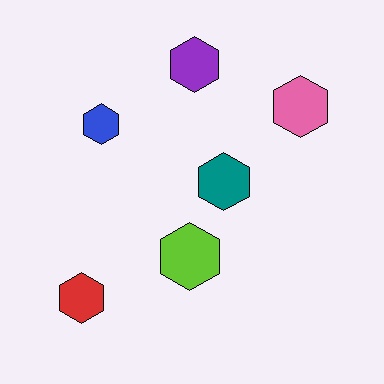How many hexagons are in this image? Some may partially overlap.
There are 6 hexagons.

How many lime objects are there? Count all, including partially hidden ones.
There is 1 lime object.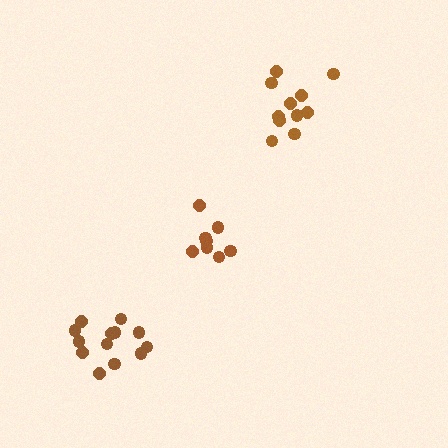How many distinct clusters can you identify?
There are 3 distinct clusters.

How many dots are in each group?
Group 1: 13 dots, Group 2: 8 dots, Group 3: 11 dots (32 total).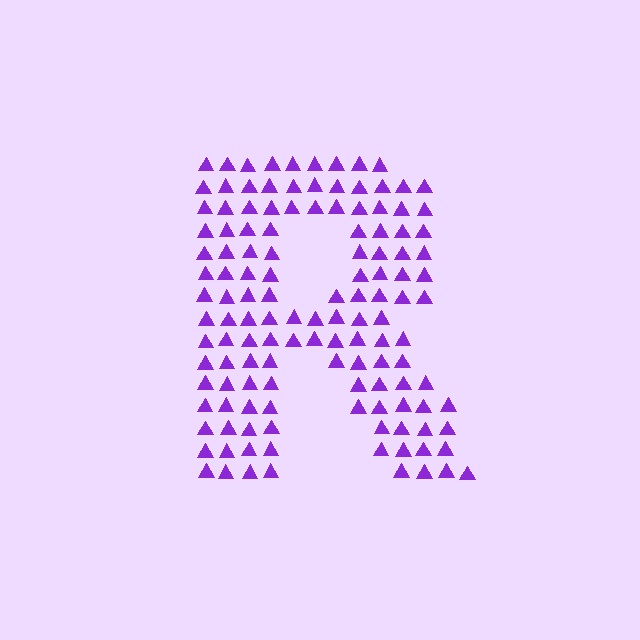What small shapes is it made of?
It is made of small triangles.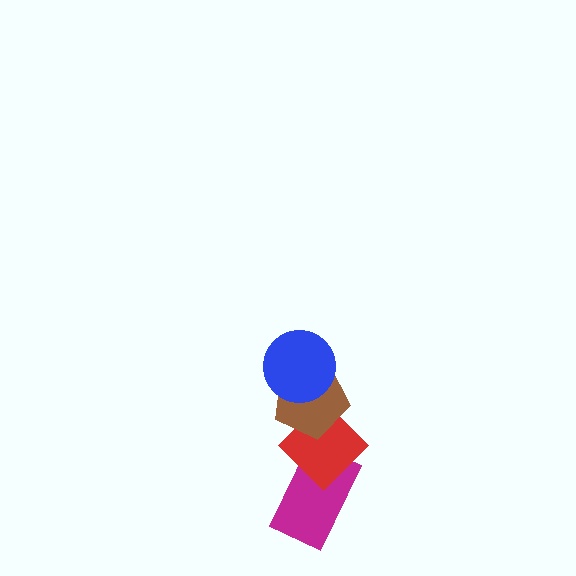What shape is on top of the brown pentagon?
The blue circle is on top of the brown pentagon.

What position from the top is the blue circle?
The blue circle is 1st from the top.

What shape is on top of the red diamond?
The brown pentagon is on top of the red diamond.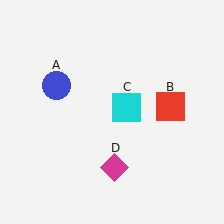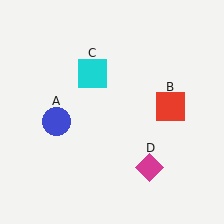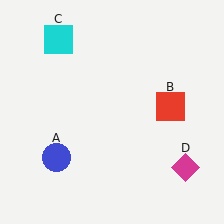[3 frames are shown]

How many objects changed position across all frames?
3 objects changed position: blue circle (object A), cyan square (object C), magenta diamond (object D).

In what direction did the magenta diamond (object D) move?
The magenta diamond (object D) moved right.